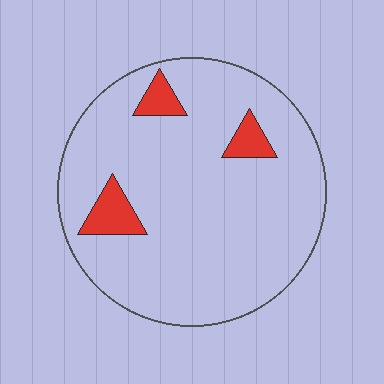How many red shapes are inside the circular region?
3.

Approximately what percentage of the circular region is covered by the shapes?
Approximately 10%.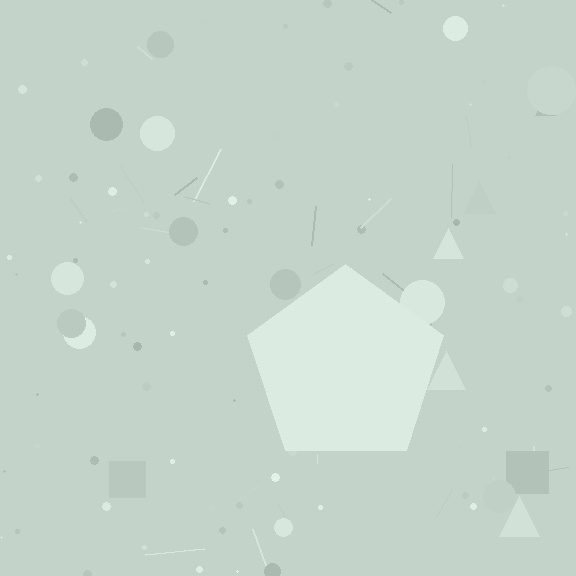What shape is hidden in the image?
A pentagon is hidden in the image.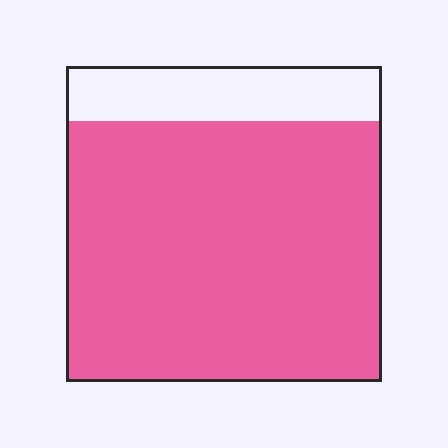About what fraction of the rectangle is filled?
About five sixths (5/6).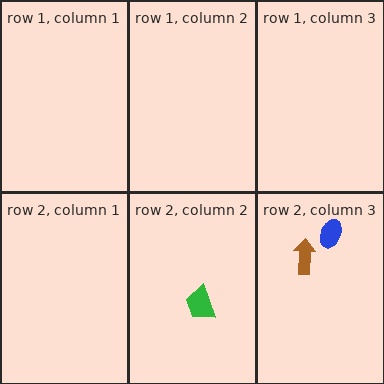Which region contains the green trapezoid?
The row 2, column 2 region.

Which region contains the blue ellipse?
The row 2, column 3 region.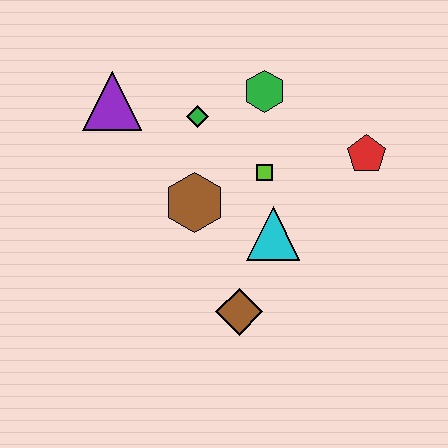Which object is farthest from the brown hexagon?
The red pentagon is farthest from the brown hexagon.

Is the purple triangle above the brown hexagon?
Yes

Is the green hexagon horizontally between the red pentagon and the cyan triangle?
No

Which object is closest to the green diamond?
The green hexagon is closest to the green diamond.